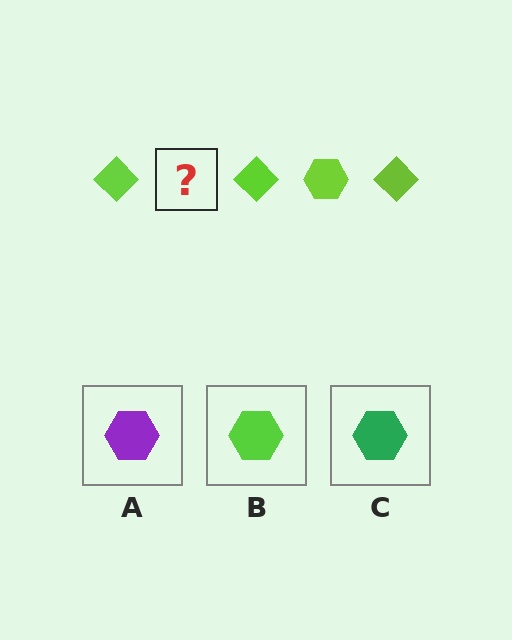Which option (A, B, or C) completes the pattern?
B.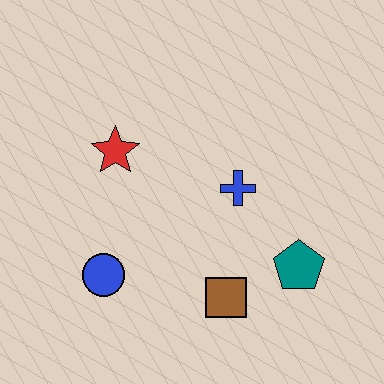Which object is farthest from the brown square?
The red star is farthest from the brown square.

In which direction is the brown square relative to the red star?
The brown square is below the red star.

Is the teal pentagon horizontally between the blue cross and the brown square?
No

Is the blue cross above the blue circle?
Yes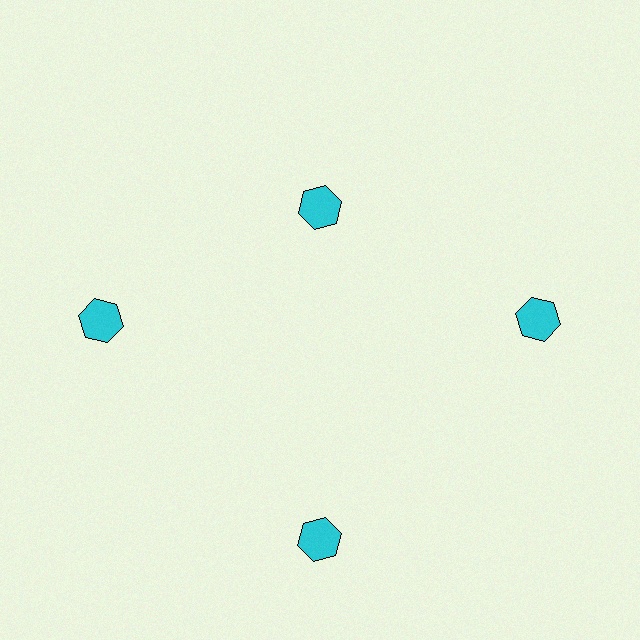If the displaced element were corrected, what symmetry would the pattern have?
It would have 4-fold rotational symmetry — the pattern would map onto itself every 90 degrees.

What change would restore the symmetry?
The symmetry would be restored by moving it outward, back onto the ring so that all 4 hexagons sit at equal angles and equal distance from the center.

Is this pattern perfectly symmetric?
No. The 4 cyan hexagons are arranged in a ring, but one element near the 12 o'clock position is pulled inward toward the center, breaking the 4-fold rotational symmetry.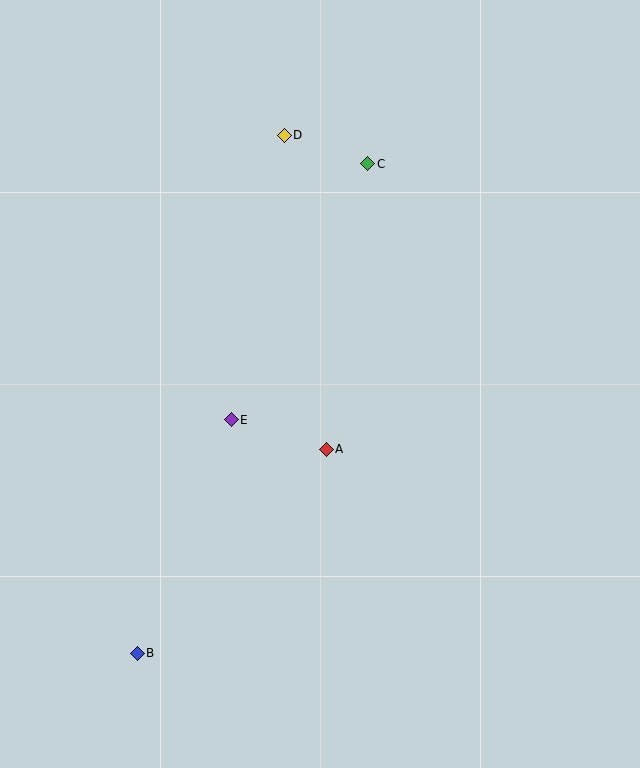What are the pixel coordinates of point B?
Point B is at (137, 653).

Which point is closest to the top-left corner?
Point D is closest to the top-left corner.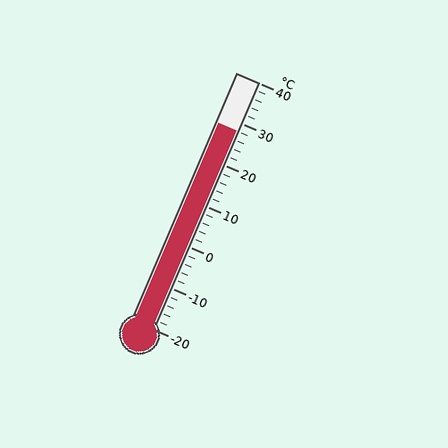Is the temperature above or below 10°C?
The temperature is above 10°C.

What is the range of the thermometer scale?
The thermometer scale ranges from -20°C to 40°C.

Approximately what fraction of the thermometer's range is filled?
The thermometer is filled to approximately 80% of its range.